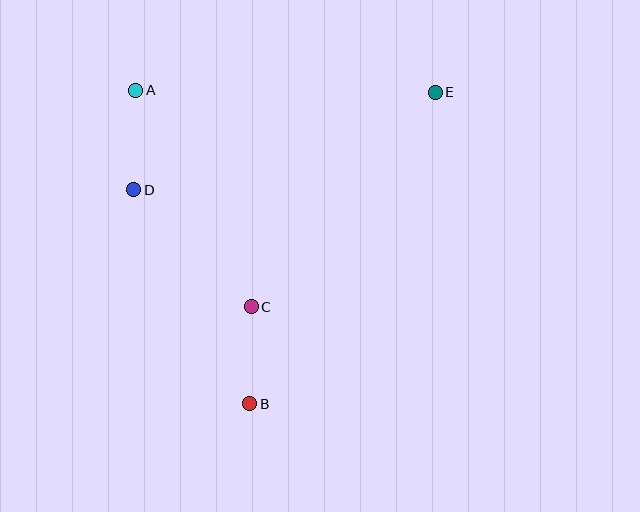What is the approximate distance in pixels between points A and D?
The distance between A and D is approximately 99 pixels.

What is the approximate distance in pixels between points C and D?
The distance between C and D is approximately 166 pixels.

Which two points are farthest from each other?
Points B and E are farthest from each other.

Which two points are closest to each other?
Points B and C are closest to each other.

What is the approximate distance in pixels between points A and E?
The distance between A and E is approximately 300 pixels.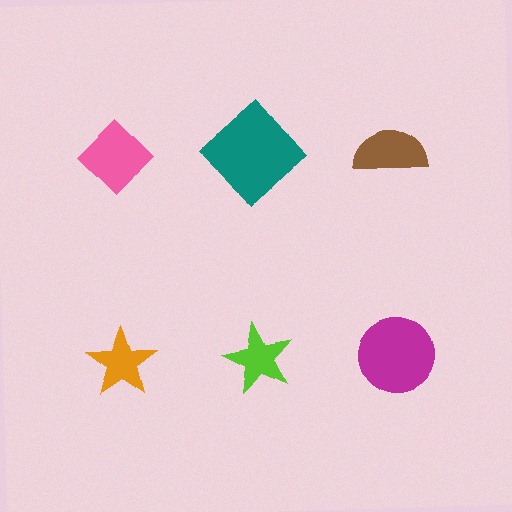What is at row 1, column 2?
A teal diamond.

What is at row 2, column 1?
An orange star.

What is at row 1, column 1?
A pink diamond.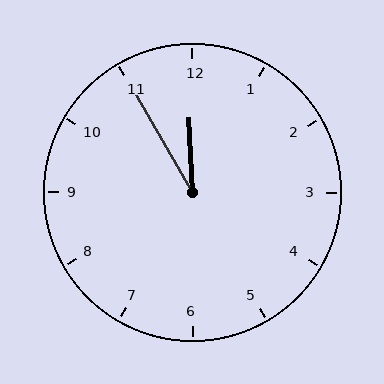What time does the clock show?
11:55.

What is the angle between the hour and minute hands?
Approximately 28 degrees.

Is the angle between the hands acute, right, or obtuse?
It is acute.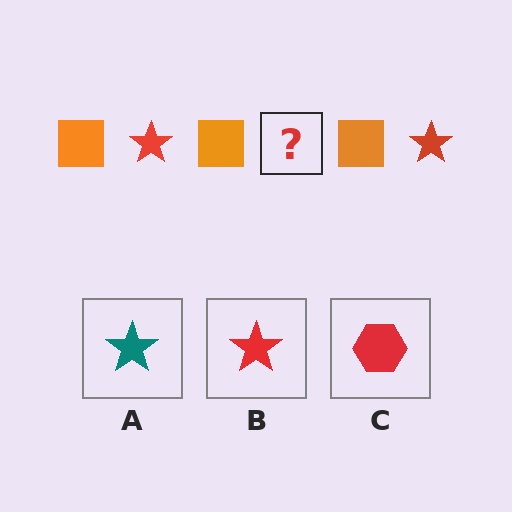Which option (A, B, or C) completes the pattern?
B.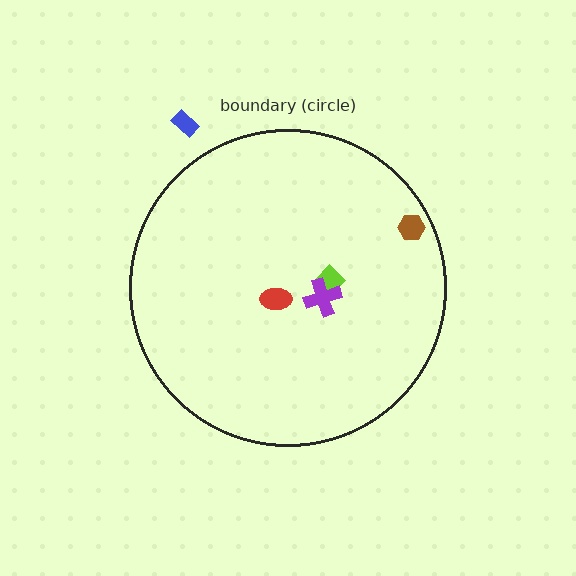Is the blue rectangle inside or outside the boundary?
Outside.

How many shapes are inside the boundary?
4 inside, 1 outside.